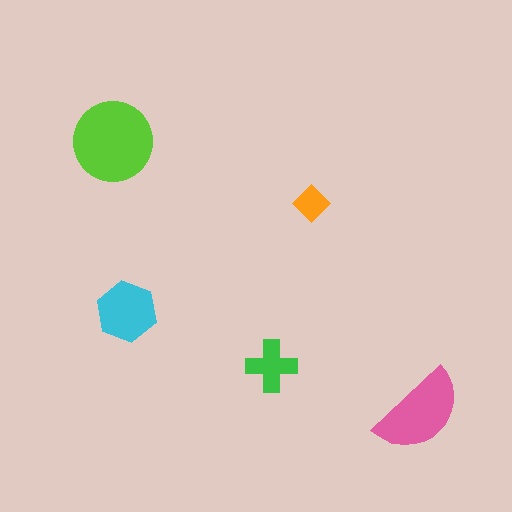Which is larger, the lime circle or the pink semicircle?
The lime circle.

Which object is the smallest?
The orange diamond.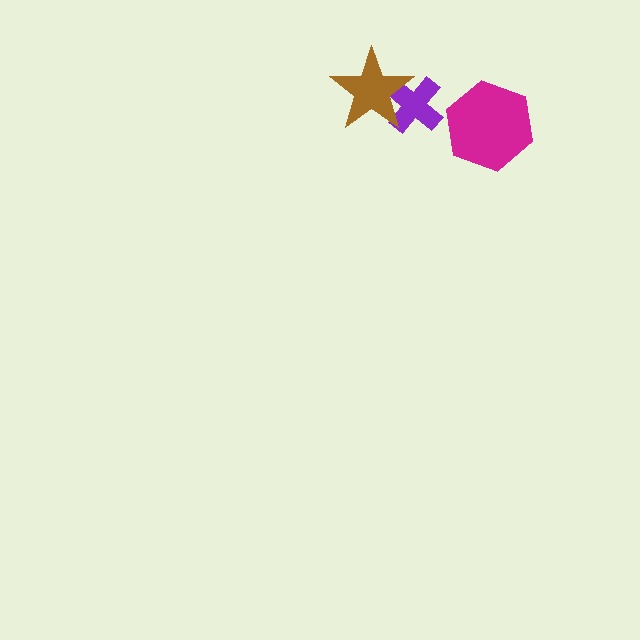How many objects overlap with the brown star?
1 object overlaps with the brown star.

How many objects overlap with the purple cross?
1 object overlaps with the purple cross.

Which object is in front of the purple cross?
The brown star is in front of the purple cross.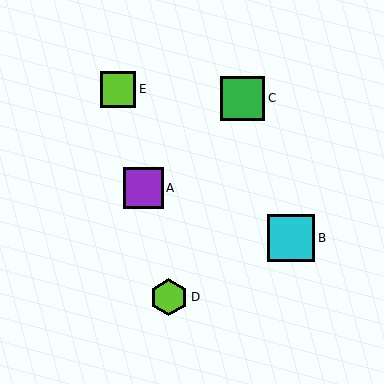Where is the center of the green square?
The center of the green square is at (242, 98).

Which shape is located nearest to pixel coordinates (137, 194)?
The purple square (labeled A) at (143, 188) is nearest to that location.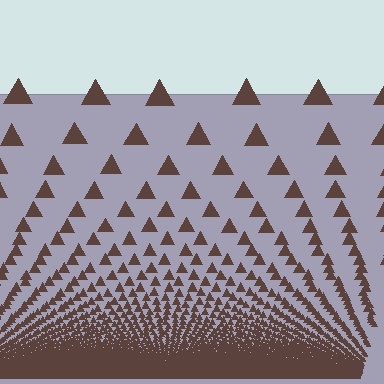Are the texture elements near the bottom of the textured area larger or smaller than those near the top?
Smaller. The gradient is inverted — elements near the bottom are smaller and denser.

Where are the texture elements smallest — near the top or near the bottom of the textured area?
Near the bottom.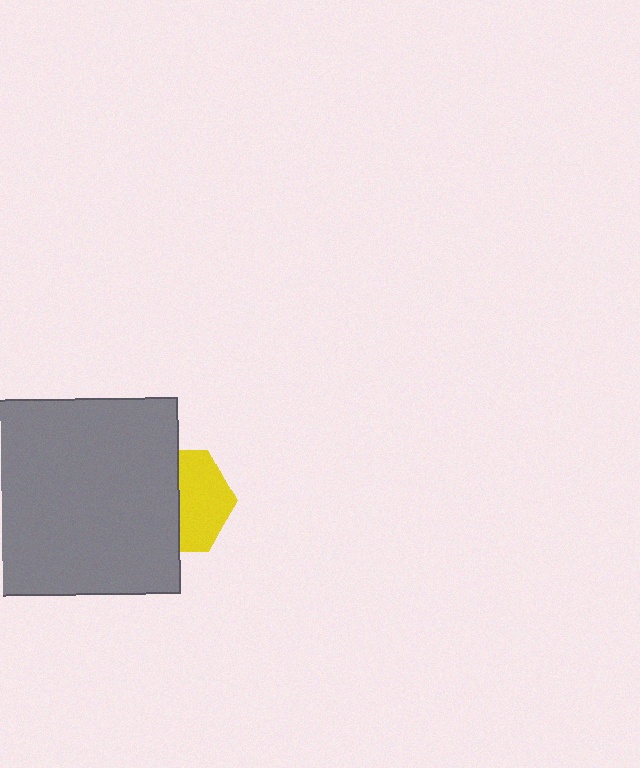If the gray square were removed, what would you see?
You would see the complete yellow hexagon.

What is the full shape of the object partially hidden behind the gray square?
The partially hidden object is a yellow hexagon.